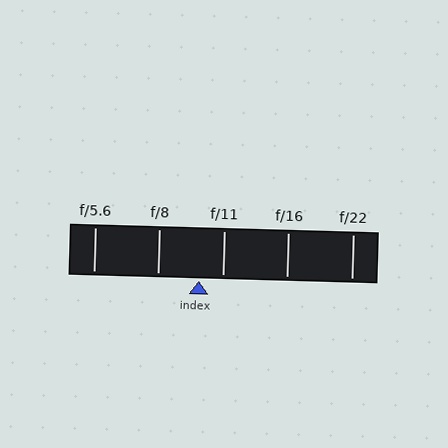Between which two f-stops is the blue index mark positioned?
The index mark is between f/8 and f/11.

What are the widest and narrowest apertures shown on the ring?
The widest aperture shown is f/5.6 and the narrowest is f/22.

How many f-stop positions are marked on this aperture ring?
There are 5 f-stop positions marked.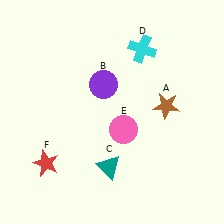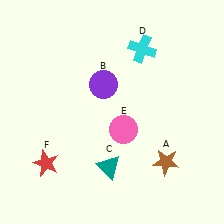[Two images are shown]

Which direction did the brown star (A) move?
The brown star (A) moved down.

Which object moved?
The brown star (A) moved down.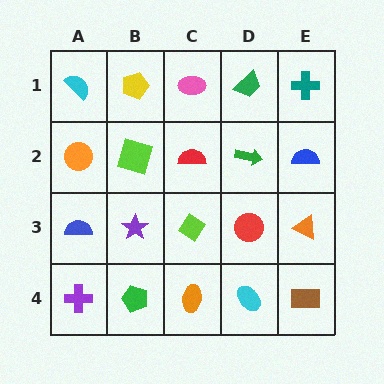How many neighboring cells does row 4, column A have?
2.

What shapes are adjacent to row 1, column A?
An orange circle (row 2, column A), a yellow pentagon (row 1, column B).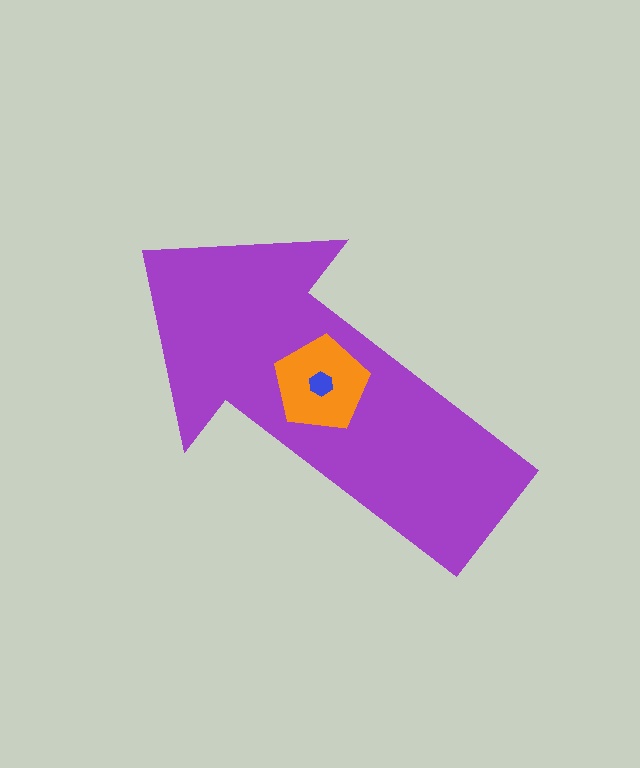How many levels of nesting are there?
3.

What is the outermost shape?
The purple arrow.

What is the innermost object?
The blue hexagon.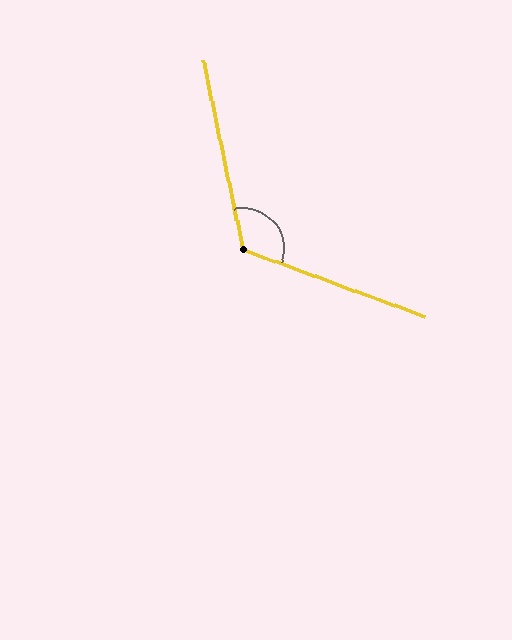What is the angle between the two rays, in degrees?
Approximately 122 degrees.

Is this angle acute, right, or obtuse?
It is obtuse.